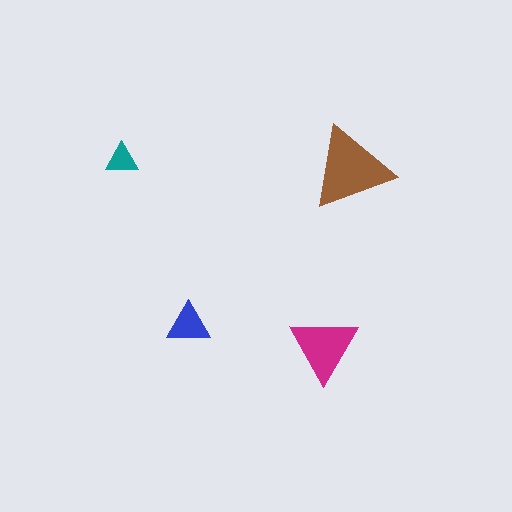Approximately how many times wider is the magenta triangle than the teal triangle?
About 2 times wider.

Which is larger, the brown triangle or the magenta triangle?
The brown one.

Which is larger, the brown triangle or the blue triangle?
The brown one.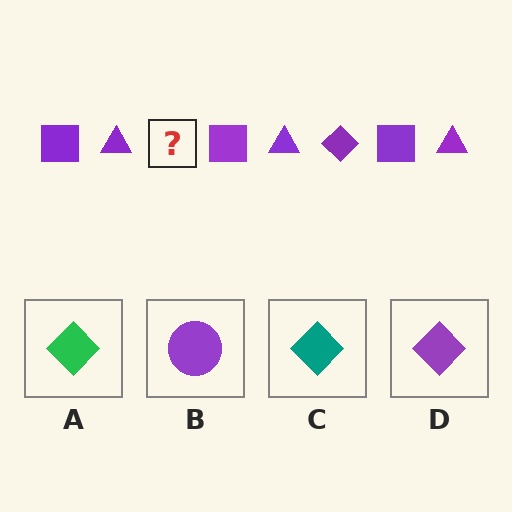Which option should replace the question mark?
Option D.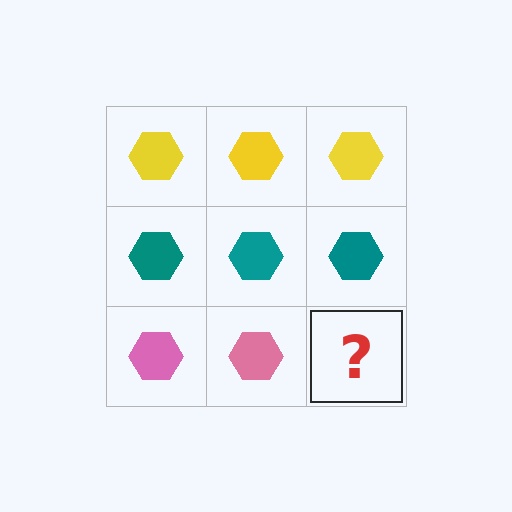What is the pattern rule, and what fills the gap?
The rule is that each row has a consistent color. The gap should be filled with a pink hexagon.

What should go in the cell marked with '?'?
The missing cell should contain a pink hexagon.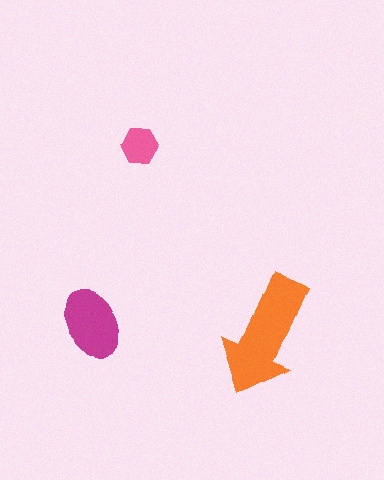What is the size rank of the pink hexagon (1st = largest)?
3rd.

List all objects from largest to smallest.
The orange arrow, the magenta ellipse, the pink hexagon.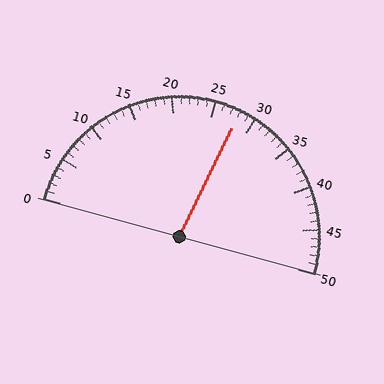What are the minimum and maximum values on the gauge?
The gauge ranges from 0 to 50.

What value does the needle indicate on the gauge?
The needle indicates approximately 28.